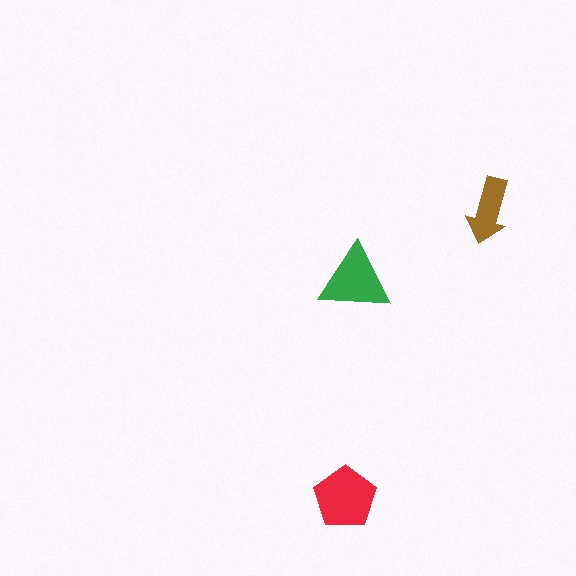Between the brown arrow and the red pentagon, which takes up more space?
The red pentagon.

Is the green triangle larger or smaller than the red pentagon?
Smaller.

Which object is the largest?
The red pentagon.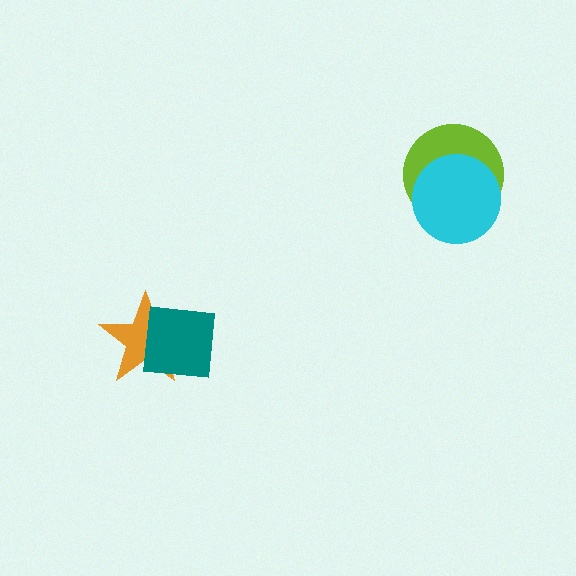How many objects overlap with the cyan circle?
1 object overlaps with the cyan circle.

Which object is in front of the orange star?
The teal square is in front of the orange star.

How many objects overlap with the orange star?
1 object overlaps with the orange star.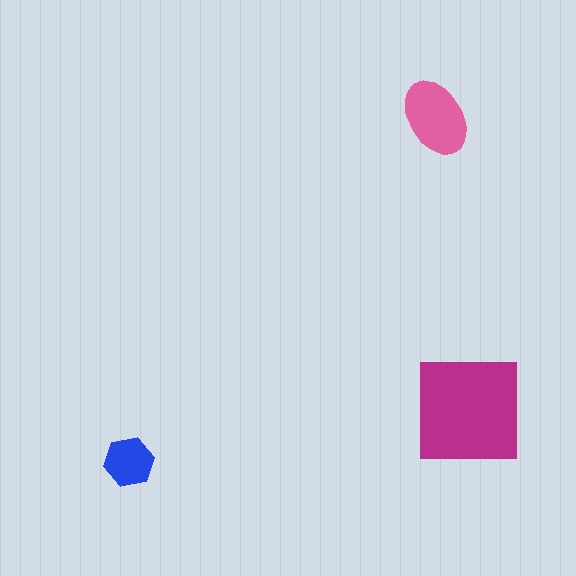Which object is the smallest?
The blue hexagon.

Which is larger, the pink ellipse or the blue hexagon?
The pink ellipse.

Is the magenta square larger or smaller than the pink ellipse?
Larger.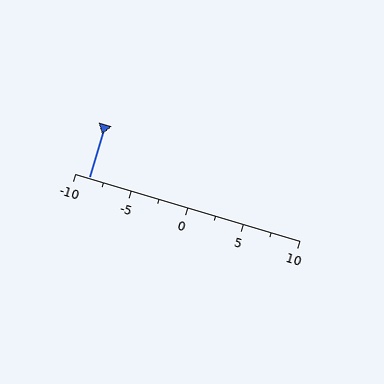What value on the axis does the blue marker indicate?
The marker indicates approximately -8.8.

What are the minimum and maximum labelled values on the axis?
The axis runs from -10 to 10.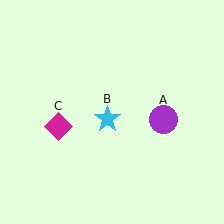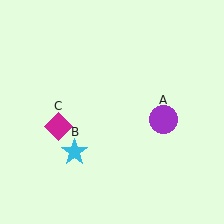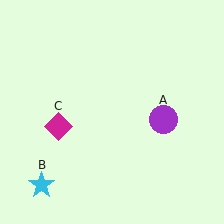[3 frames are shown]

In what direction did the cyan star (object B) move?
The cyan star (object B) moved down and to the left.